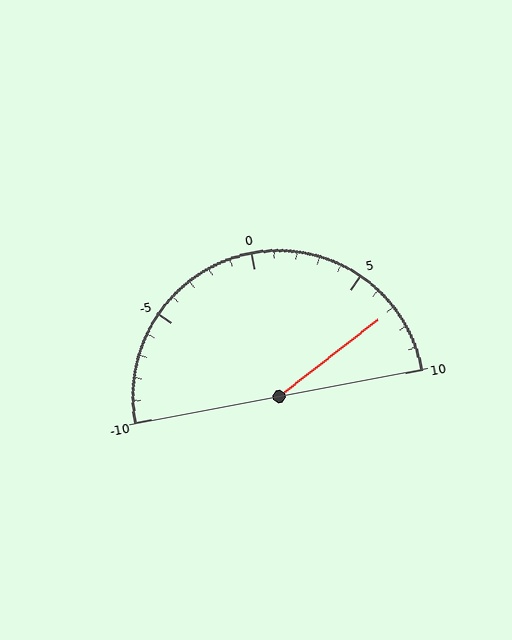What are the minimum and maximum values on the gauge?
The gauge ranges from -10 to 10.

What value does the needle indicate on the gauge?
The needle indicates approximately 7.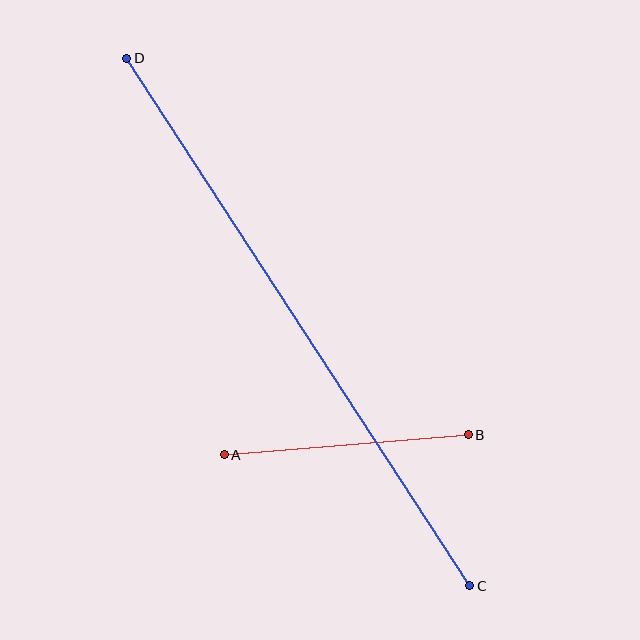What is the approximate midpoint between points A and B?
The midpoint is at approximately (346, 445) pixels.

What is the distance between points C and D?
The distance is approximately 629 pixels.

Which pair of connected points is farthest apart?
Points C and D are farthest apart.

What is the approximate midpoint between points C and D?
The midpoint is at approximately (298, 322) pixels.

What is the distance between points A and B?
The distance is approximately 245 pixels.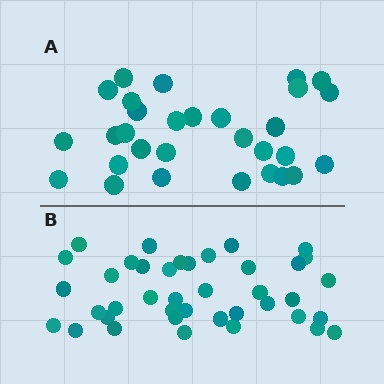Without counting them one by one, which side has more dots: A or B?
Region B (the bottom region) has more dots.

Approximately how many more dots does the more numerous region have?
Region B has roughly 10 or so more dots than region A.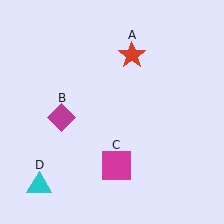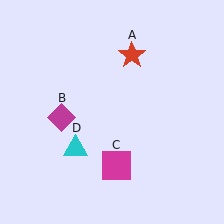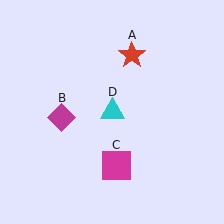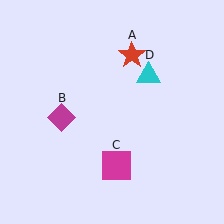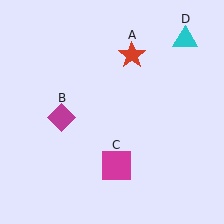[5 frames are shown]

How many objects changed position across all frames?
1 object changed position: cyan triangle (object D).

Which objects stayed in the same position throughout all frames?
Red star (object A) and magenta diamond (object B) and magenta square (object C) remained stationary.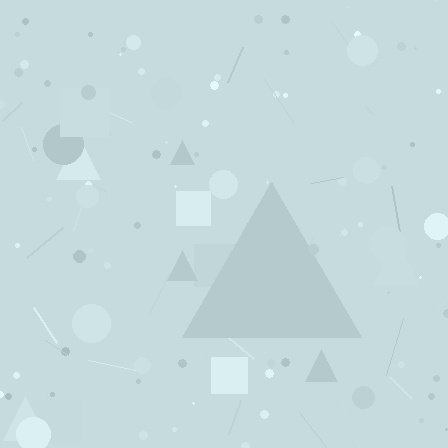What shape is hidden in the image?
A triangle is hidden in the image.